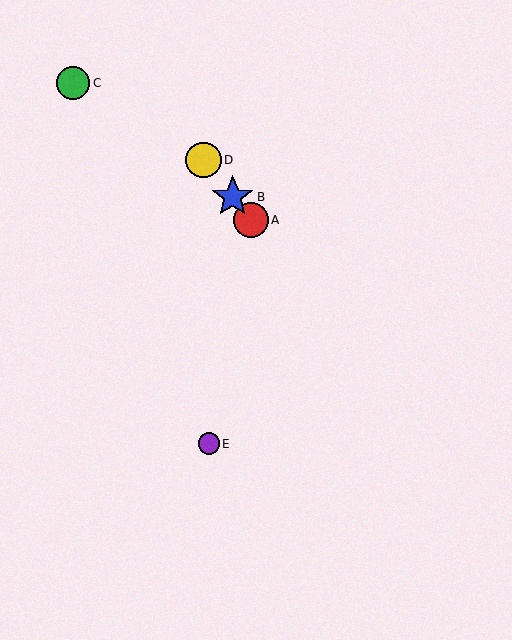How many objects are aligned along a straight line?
3 objects (A, B, D) are aligned along a straight line.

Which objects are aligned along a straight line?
Objects A, B, D are aligned along a straight line.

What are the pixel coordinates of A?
Object A is at (251, 220).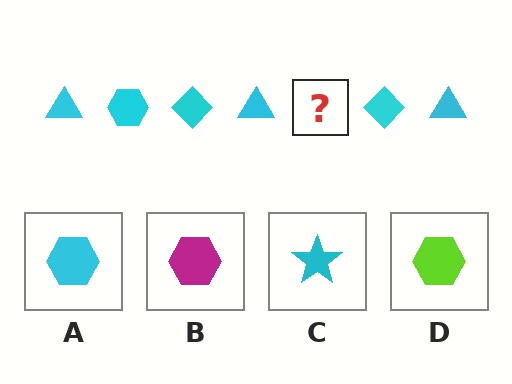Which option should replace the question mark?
Option A.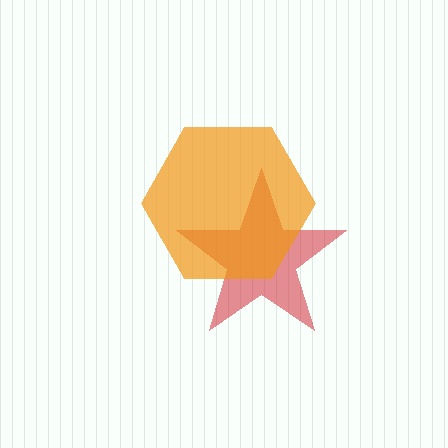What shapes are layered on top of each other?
The layered shapes are: a red star, an orange hexagon.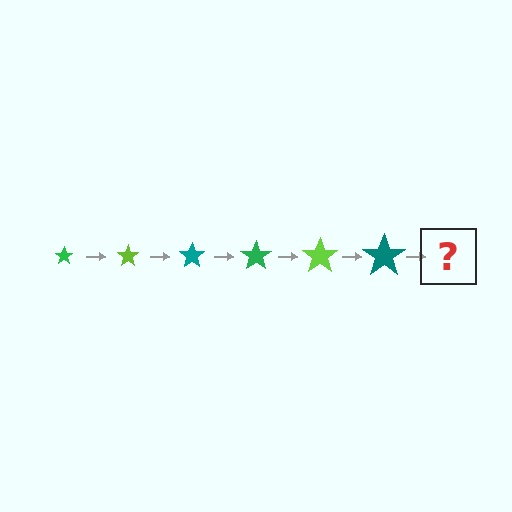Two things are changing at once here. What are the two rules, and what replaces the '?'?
The two rules are that the star grows larger each step and the color cycles through green, lime, and teal. The '?' should be a green star, larger than the previous one.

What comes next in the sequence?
The next element should be a green star, larger than the previous one.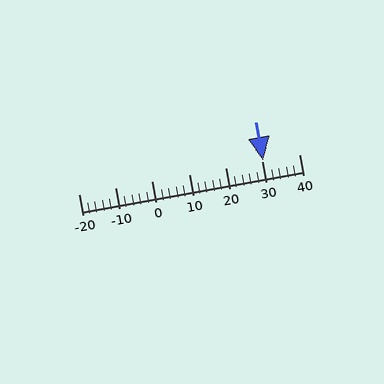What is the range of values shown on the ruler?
The ruler shows values from -20 to 40.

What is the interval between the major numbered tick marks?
The major tick marks are spaced 10 units apart.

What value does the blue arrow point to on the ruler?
The blue arrow points to approximately 30.